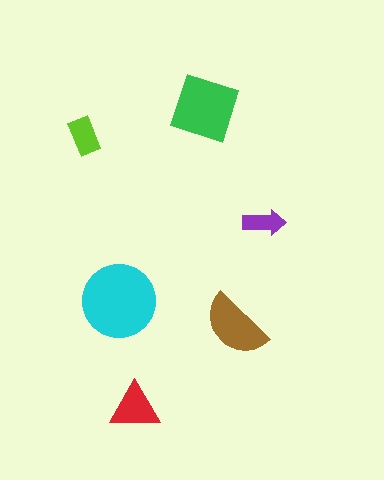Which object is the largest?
The cyan circle.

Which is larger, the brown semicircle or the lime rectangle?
The brown semicircle.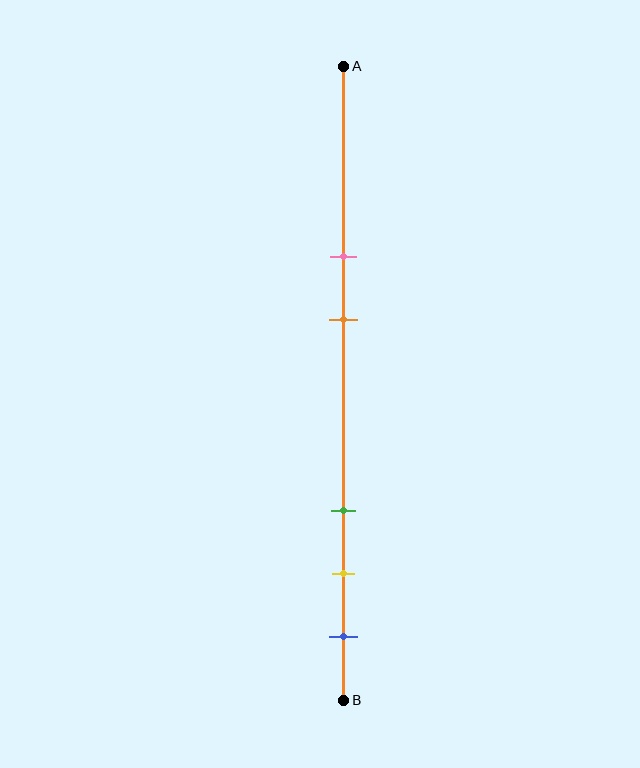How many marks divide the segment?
There are 5 marks dividing the segment.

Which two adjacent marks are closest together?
The yellow and blue marks are the closest adjacent pair.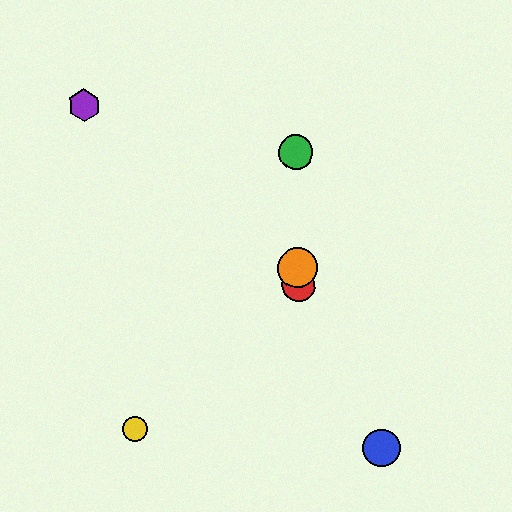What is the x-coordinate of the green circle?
The green circle is at x≈296.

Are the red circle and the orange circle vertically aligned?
Yes, both are at x≈298.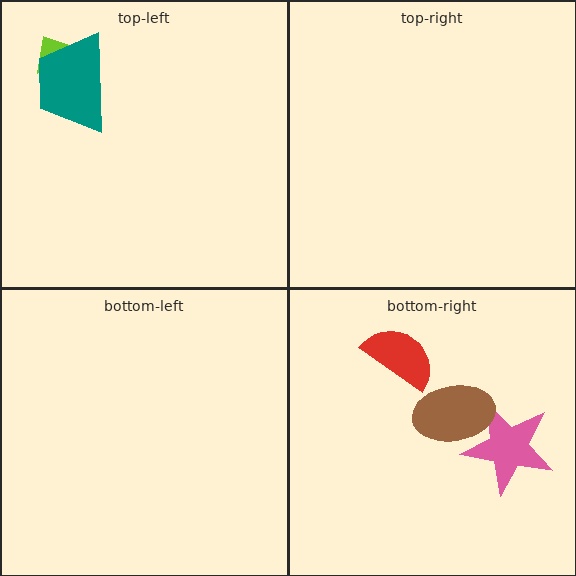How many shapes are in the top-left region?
2.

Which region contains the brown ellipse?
The bottom-right region.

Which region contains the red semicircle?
The bottom-right region.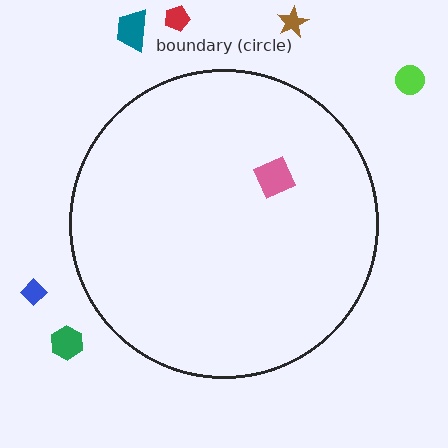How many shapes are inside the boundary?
1 inside, 6 outside.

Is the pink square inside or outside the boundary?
Inside.